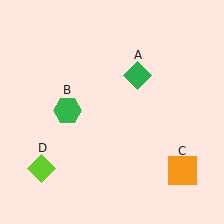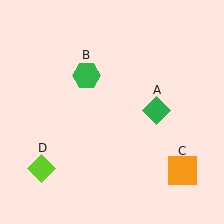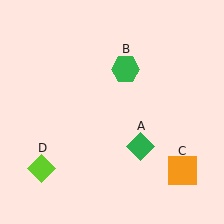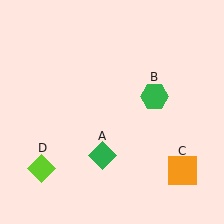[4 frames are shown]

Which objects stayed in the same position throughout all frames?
Orange square (object C) and lime diamond (object D) remained stationary.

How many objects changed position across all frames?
2 objects changed position: green diamond (object A), green hexagon (object B).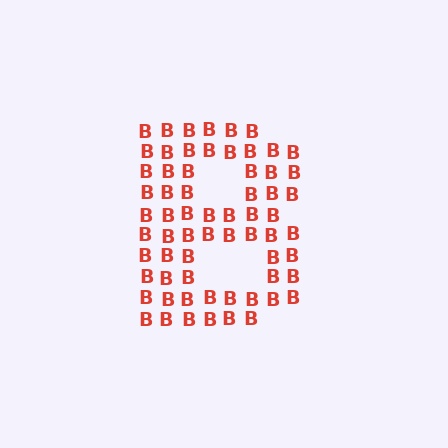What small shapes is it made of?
It is made of small letter B's.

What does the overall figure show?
The overall figure shows the letter B.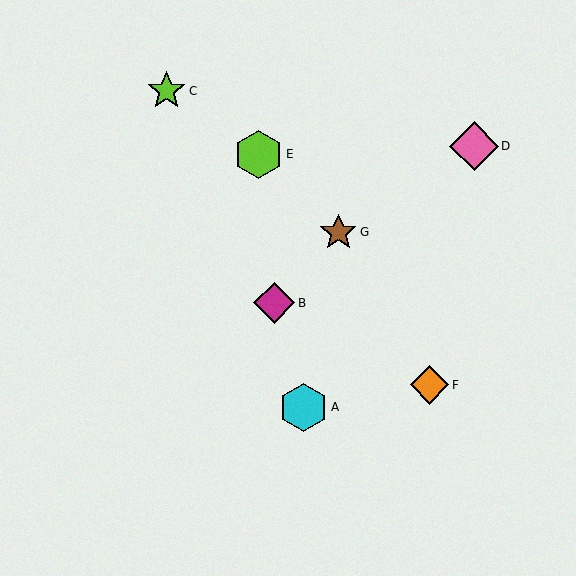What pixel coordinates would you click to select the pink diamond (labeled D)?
Click at (474, 146) to select the pink diamond D.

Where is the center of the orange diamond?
The center of the orange diamond is at (430, 385).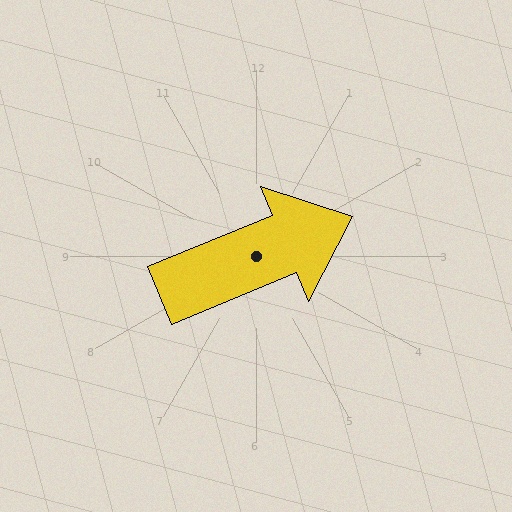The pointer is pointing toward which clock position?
Roughly 2 o'clock.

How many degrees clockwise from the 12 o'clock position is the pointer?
Approximately 67 degrees.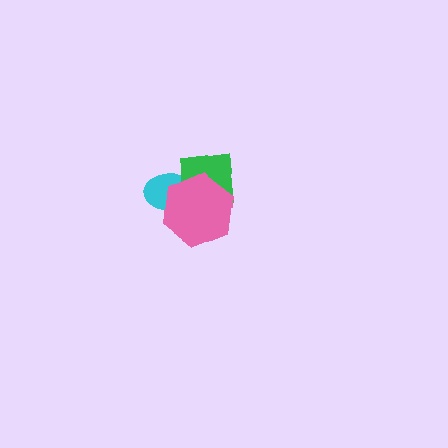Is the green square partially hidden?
Yes, it is partially covered by another shape.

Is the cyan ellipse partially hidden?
Yes, it is partially covered by another shape.